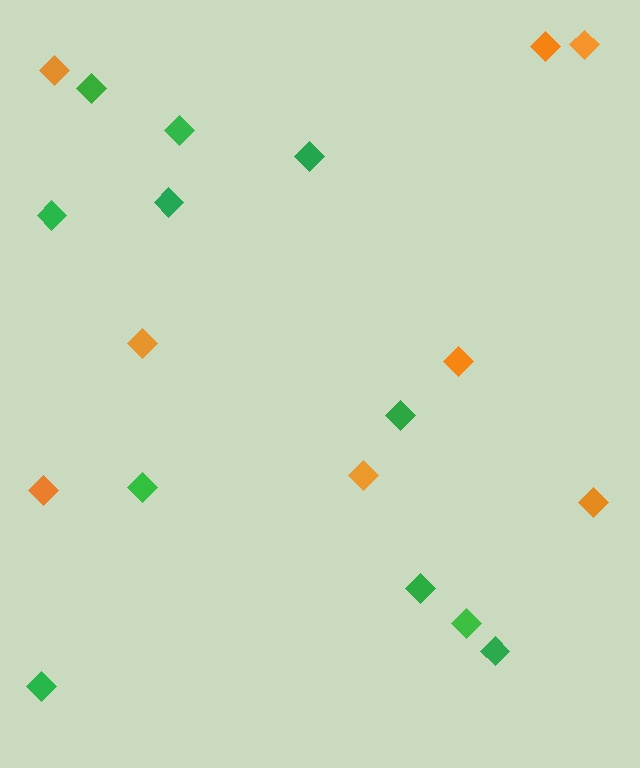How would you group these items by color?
There are 2 groups: one group of green diamonds (11) and one group of orange diamonds (8).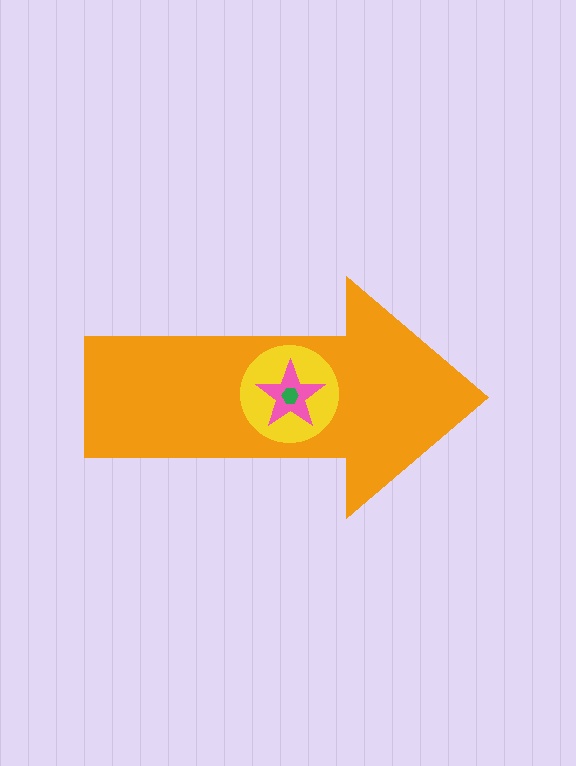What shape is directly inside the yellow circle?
The pink star.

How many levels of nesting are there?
4.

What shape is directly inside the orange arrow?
The yellow circle.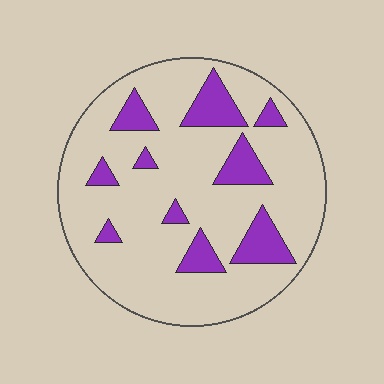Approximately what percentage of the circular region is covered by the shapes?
Approximately 20%.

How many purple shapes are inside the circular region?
10.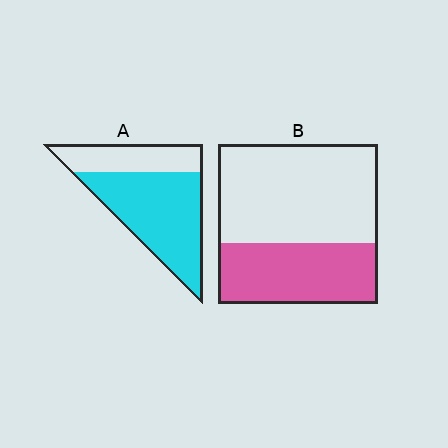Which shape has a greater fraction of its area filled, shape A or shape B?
Shape A.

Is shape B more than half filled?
No.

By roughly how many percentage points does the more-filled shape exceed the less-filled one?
By roughly 30 percentage points (A over B).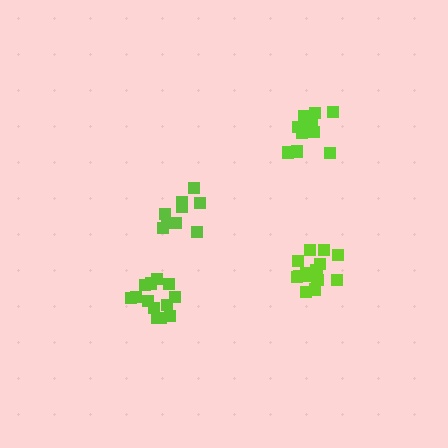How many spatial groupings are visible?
There are 4 spatial groupings.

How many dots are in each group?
Group 1: 11 dots, Group 2: 13 dots, Group 3: 14 dots, Group 4: 10 dots (48 total).